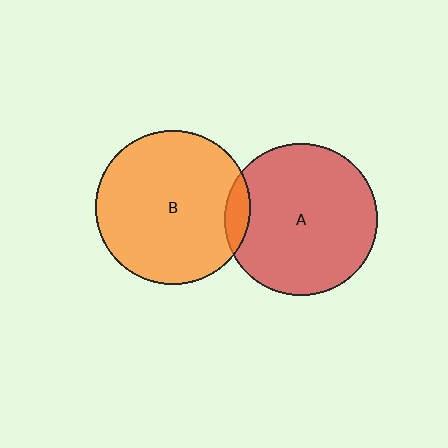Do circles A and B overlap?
Yes.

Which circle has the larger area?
Circle B (orange).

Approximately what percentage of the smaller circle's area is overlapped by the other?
Approximately 10%.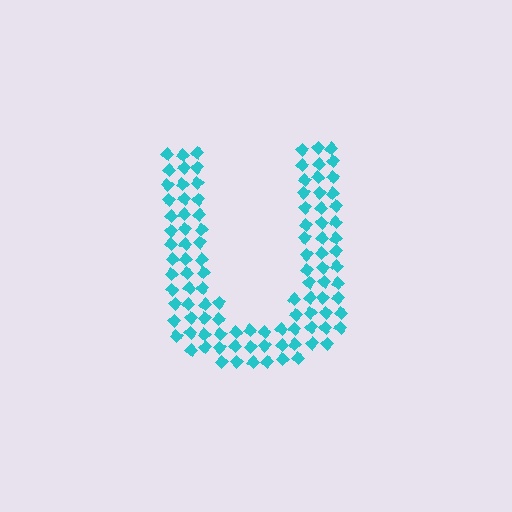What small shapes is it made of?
It is made of small diamonds.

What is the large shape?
The large shape is the letter U.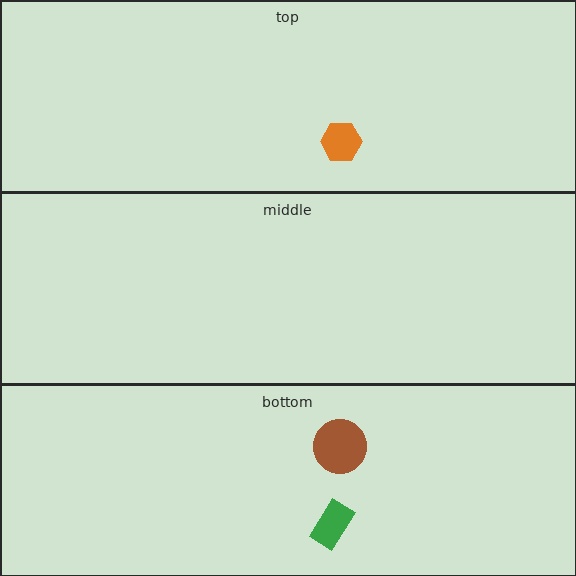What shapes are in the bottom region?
The green rectangle, the brown circle.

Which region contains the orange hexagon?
The top region.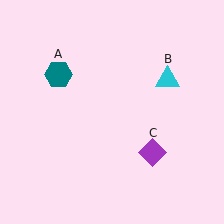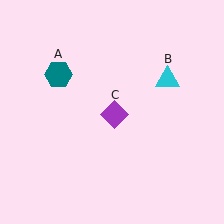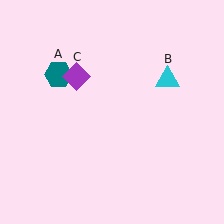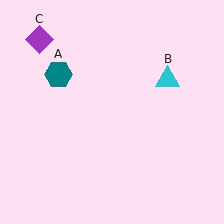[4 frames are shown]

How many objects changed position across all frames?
1 object changed position: purple diamond (object C).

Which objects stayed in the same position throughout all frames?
Teal hexagon (object A) and cyan triangle (object B) remained stationary.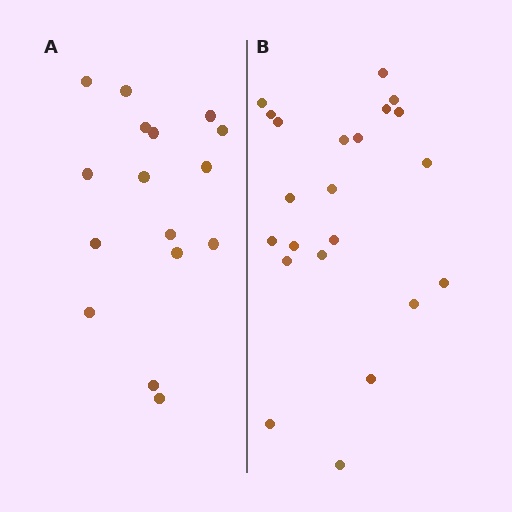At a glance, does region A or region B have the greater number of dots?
Region B (the right region) has more dots.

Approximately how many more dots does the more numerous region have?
Region B has about 6 more dots than region A.